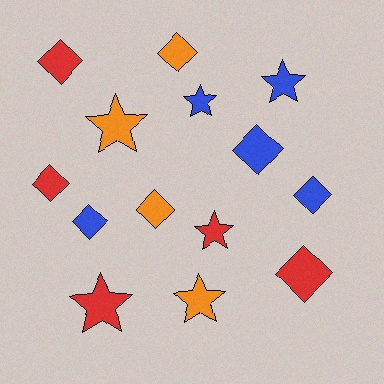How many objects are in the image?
There are 14 objects.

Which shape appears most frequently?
Diamond, with 8 objects.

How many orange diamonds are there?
There are 2 orange diamonds.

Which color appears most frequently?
Blue, with 5 objects.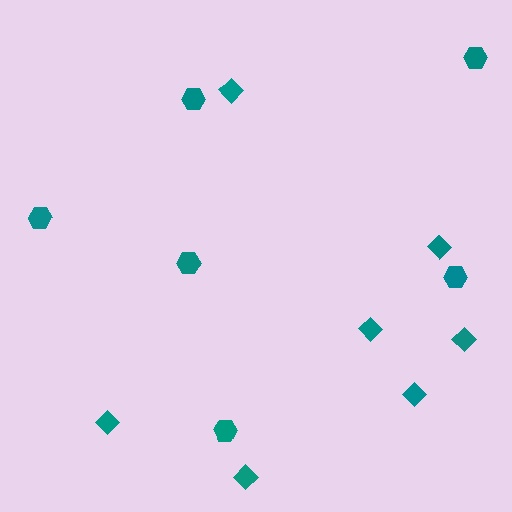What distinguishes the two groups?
There are 2 groups: one group of diamonds (7) and one group of hexagons (6).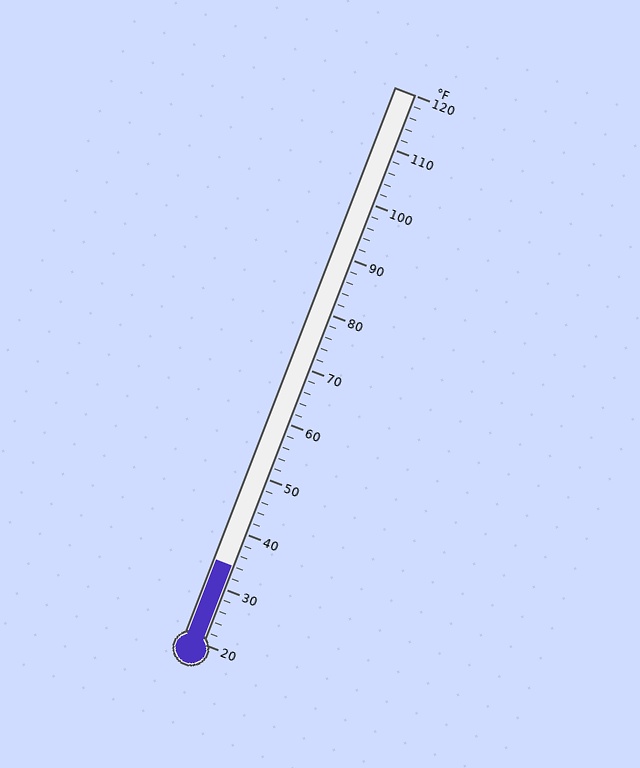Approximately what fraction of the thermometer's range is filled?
The thermometer is filled to approximately 15% of its range.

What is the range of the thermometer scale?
The thermometer scale ranges from 20°F to 120°F.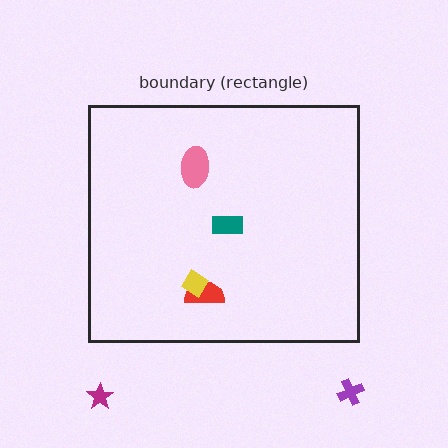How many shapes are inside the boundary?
4 inside, 2 outside.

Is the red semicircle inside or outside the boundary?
Inside.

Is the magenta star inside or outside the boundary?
Outside.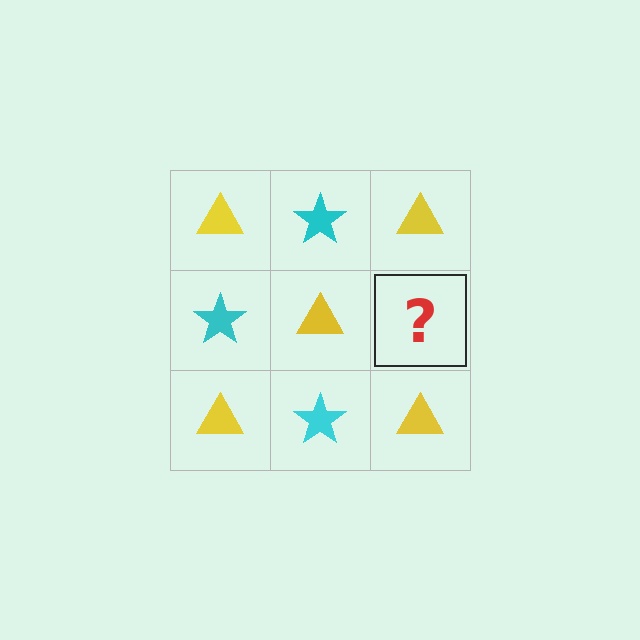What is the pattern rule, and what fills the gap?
The rule is that it alternates yellow triangle and cyan star in a checkerboard pattern. The gap should be filled with a cyan star.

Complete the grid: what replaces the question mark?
The question mark should be replaced with a cyan star.